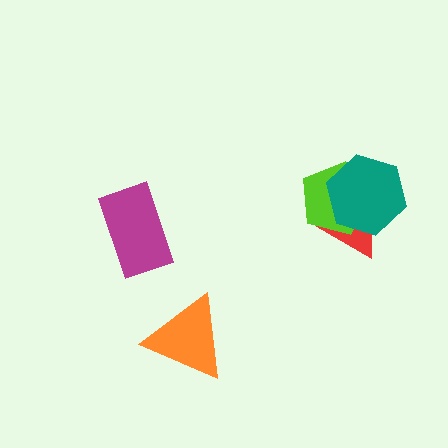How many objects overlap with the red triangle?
2 objects overlap with the red triangle.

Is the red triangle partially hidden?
Yes, it is partially covered by another shape.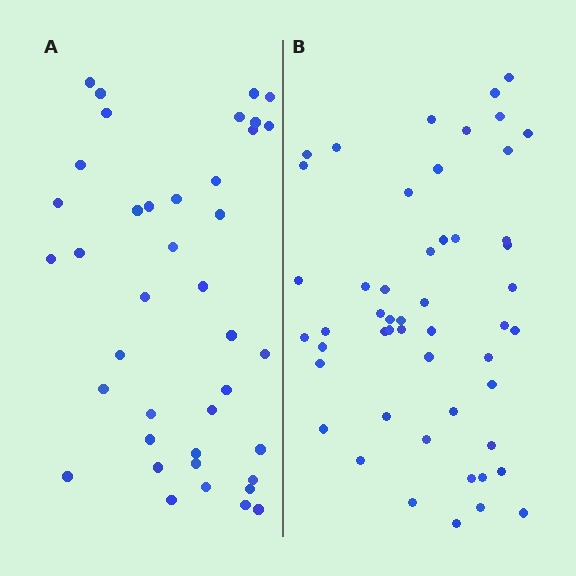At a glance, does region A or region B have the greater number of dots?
Region B (the right region) has more dots.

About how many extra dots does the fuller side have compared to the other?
Region B has roughly 12 or so more dots than region A.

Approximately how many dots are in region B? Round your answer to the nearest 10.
About 50 dots. (The exact count is 51, which rounds to 50.)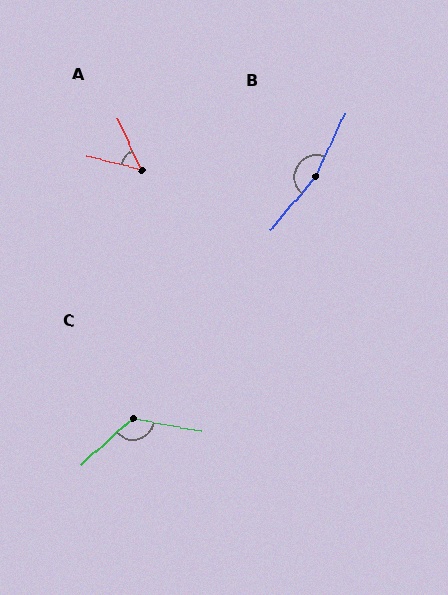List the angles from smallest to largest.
A (52°), C (127°), B (165°).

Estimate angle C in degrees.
Approximately 127 degrees.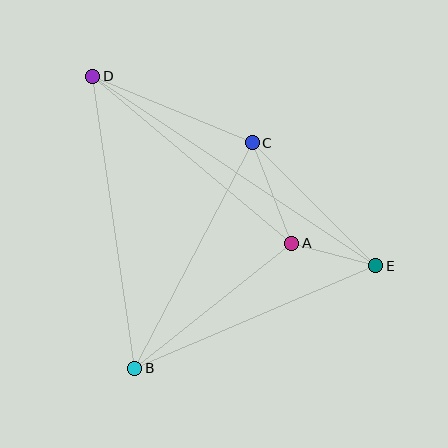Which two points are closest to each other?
Points A and E are closest to each other.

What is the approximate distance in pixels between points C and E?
The distance between C and E is approximately 174 pixels.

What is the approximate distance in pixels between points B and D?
The distance between B and D is approximately 295 pixels.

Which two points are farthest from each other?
Points D and E are farthest from each other.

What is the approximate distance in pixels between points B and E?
The distance between B and E is approximately 262 pixels.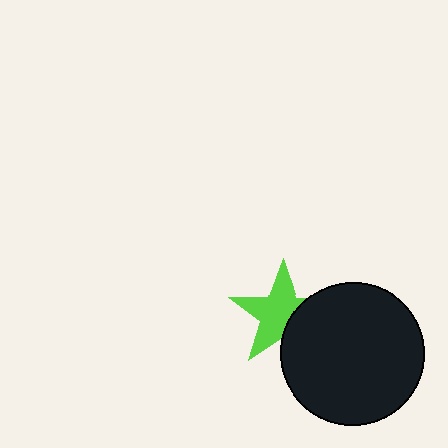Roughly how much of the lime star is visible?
Most of it is visible (roughly 67%).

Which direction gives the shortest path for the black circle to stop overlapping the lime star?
Moving right gives the shortest separation.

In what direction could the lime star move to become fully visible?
The lime star could move left. That would shift it out from behind the black circle entirely.